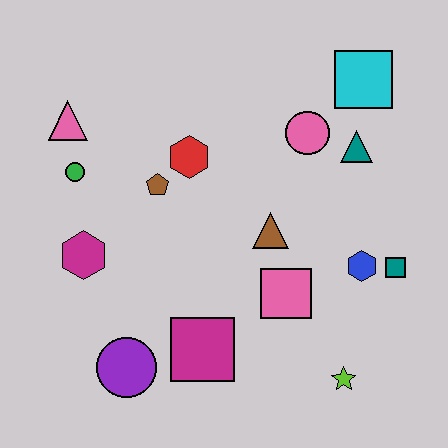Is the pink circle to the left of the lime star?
Yes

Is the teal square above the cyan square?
No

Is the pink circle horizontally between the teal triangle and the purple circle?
Yes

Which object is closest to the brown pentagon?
The red hexagon is closest to the brown pentagon.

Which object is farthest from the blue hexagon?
The pink triangle is farthest from the blue hexagon.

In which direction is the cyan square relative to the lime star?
The cyan square is above the lime star.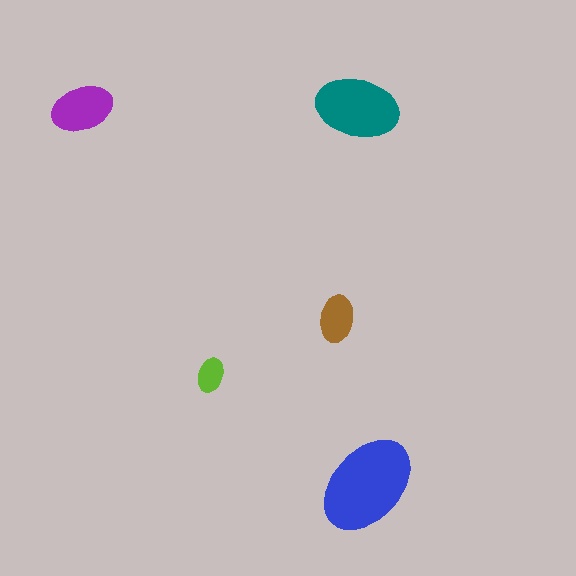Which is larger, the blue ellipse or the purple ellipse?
The blue one.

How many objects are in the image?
There are 5 objects in the image.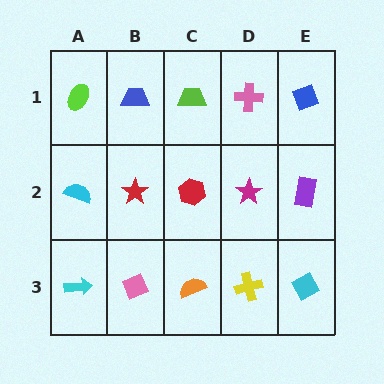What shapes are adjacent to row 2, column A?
A lime ellipse (row 1, column A), a cyan arrow (row 3, column A), a red star (row 2, column B).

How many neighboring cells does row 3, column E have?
2.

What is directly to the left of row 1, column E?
A pink cross.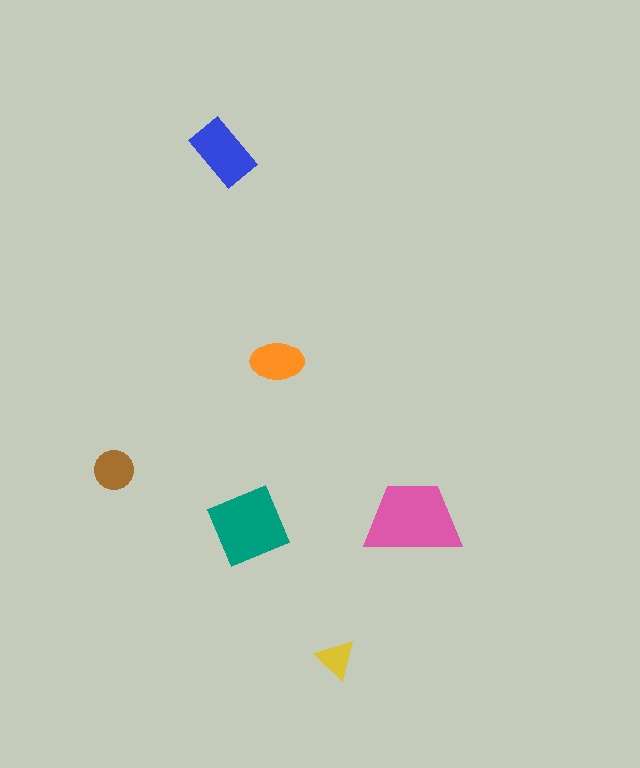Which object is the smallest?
The yellow triangle.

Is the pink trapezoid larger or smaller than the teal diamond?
Larger.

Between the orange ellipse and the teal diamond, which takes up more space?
The teal diamond.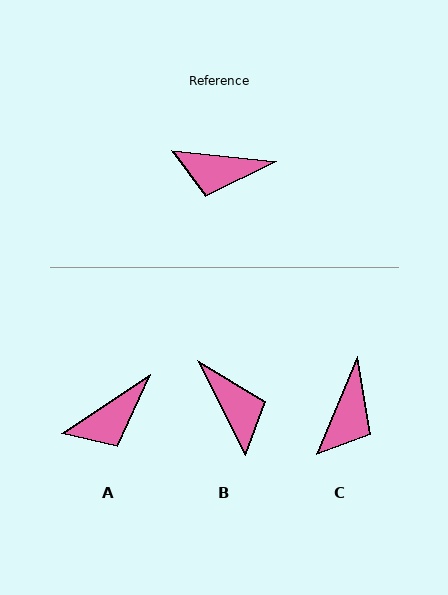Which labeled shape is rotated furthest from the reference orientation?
B, about 123 degrees away.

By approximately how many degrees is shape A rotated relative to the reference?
Approximately 39 degrees counter-clockwise.